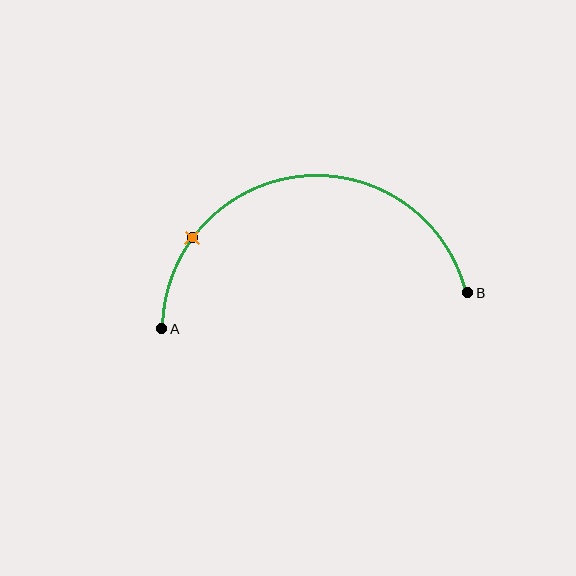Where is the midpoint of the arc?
The arc midpoint is the point on the curve farthest from the straight line joining A and B. It sits above that line.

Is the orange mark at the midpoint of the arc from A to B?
No. The orange mark lies on the arc but is closer to endpoint A. The arc midpoint would be at the point on the curve equidistant along the arc from both A and B.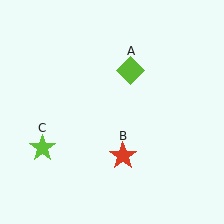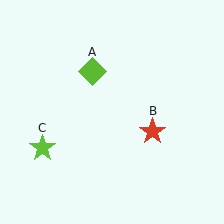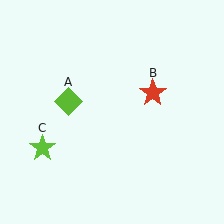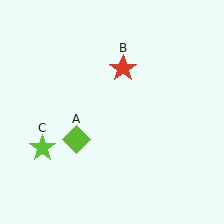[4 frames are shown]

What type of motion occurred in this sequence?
The lime diamond (object A), red star (object B) rotated counterclockwise around the center of the scene.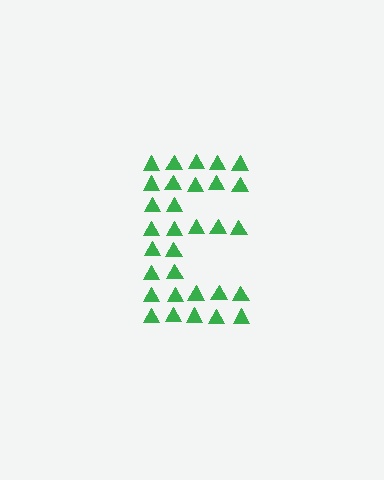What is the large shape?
The large shape is the letter E.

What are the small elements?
The small elements are triangles.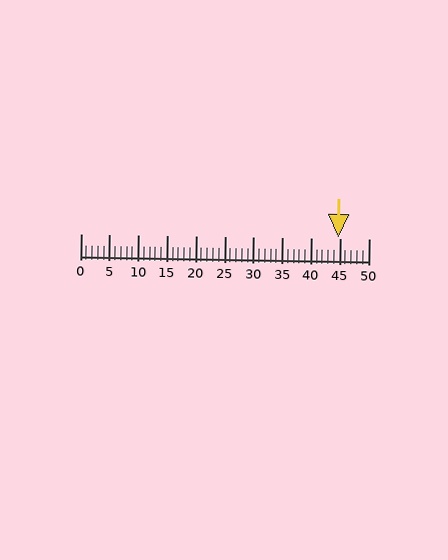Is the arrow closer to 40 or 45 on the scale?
The arrow is closer to 45.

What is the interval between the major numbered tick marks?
The major tick marks are spaced 5 units apart.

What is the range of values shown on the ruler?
The ruler shows values from 0 to 50.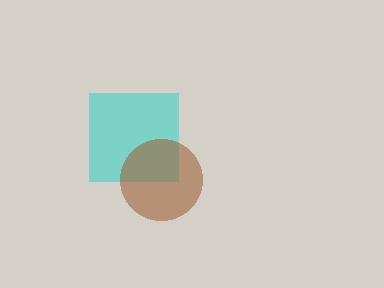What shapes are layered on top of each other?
The layered shapes are: a cyan square, a brown circle.